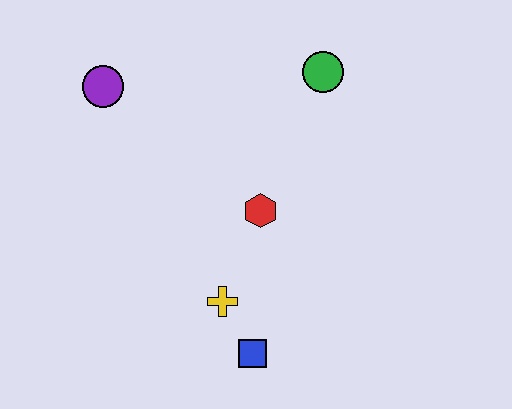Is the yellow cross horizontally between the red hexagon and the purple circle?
Yes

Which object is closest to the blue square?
The yellow cross is closest to the blue square.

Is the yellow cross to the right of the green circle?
No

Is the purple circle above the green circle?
No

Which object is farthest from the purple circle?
The blue square is farthest from the purple circle.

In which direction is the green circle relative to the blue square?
The green circle is above the blue square.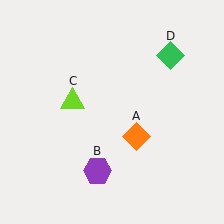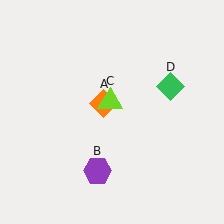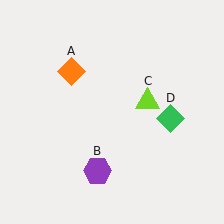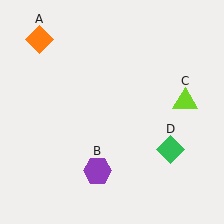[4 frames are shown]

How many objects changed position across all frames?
3 objects changed position: orange diamond (object A), lime triangle (object C), green diamond (object D).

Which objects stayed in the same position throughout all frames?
Purple hexagon (object B) remained stationary.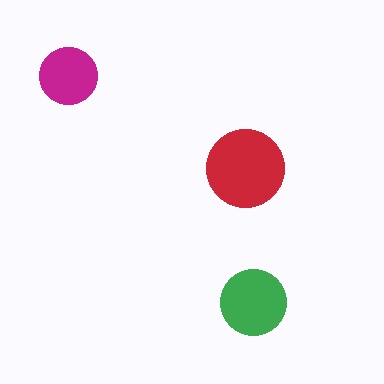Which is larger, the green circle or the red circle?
The red one.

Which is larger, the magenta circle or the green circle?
The green one.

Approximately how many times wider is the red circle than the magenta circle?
About 1.5 times wider.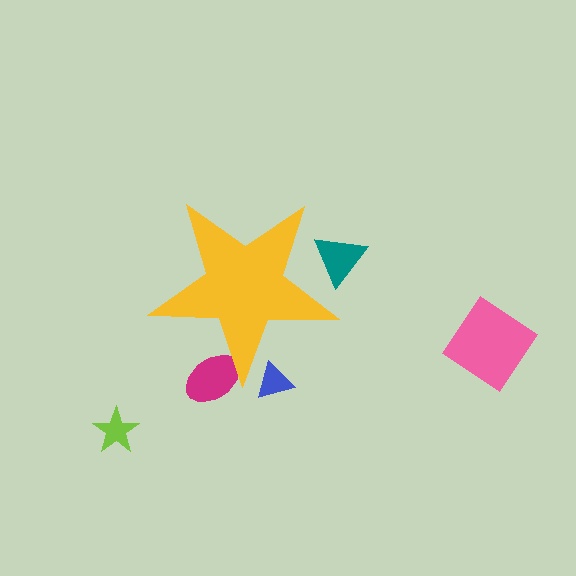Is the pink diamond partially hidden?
No, the pink diamond is fully visible.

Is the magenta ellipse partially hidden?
Yes, the magenta ellipse is partially hidden behind the yellow star.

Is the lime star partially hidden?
No, the lime star is fully visible.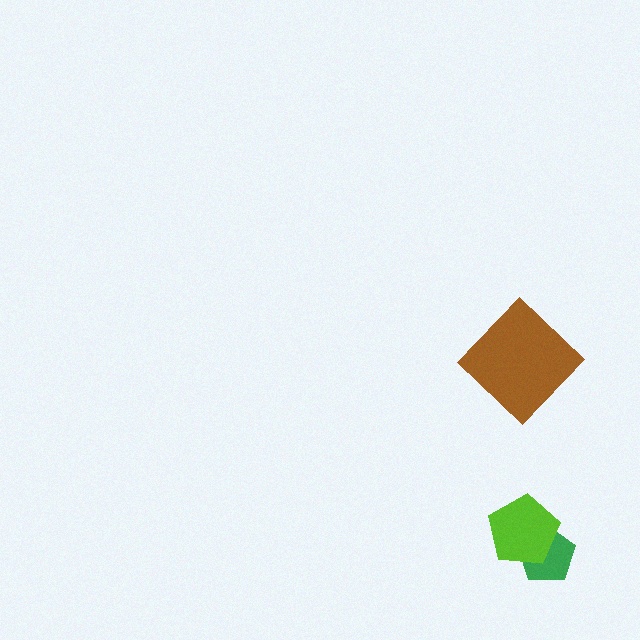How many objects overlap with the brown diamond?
0 objects overlap with the brown diamond.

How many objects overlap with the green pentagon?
1 object overlaps with the green pentagon.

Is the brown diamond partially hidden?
No, no other shape covers it.